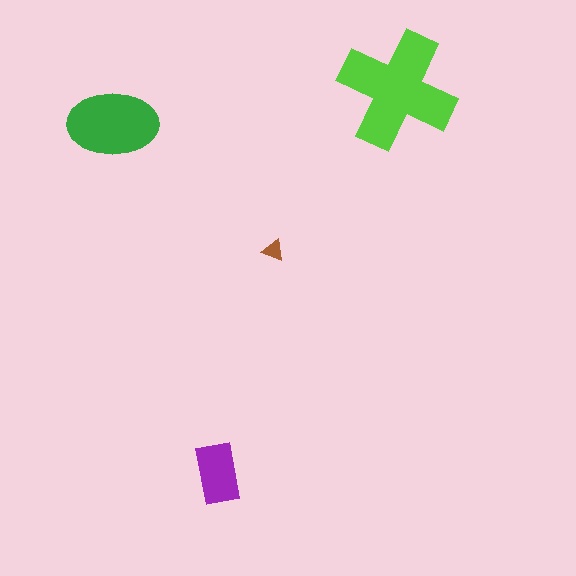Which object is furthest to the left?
The green ellipse is leftmost.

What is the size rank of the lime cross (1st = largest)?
1st.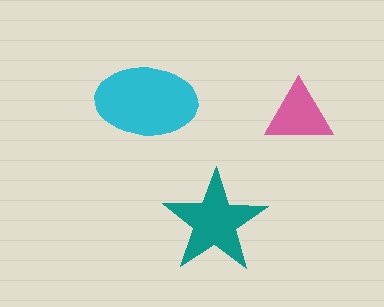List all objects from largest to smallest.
The cyan ellipse, the teal star, the pink triangle.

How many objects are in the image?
There are 3 objects in the image.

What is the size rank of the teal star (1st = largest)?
2nd.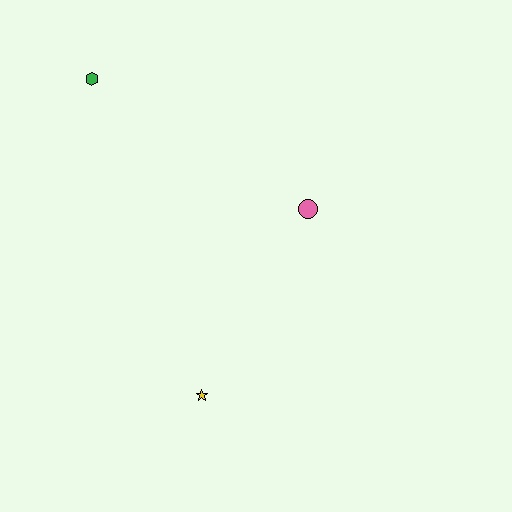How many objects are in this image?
There are 3 objects.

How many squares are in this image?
There are no squares.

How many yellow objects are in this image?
There is 1 yellow object.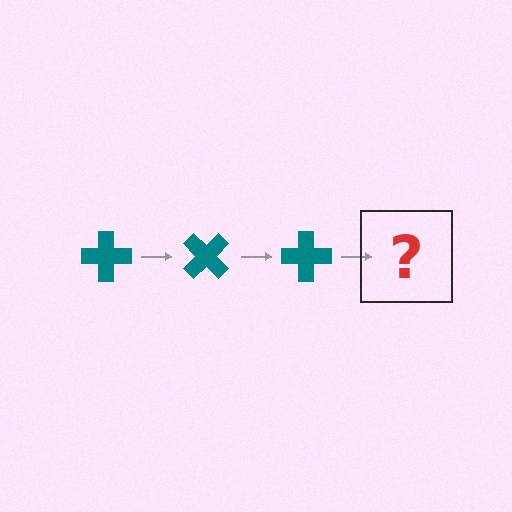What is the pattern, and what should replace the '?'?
The pattern is that the cross rotates 45 degrees each step. The '?' should be a teal cross rotated 135 degrees.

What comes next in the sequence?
The next element should be a teal cross rotated 135 degrees.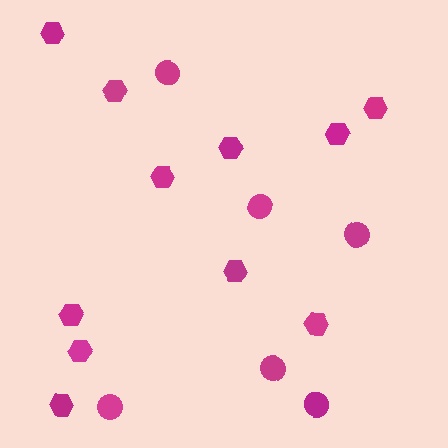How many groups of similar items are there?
There are 2 groups: one group of hexagons (11) and one group of circles (6).